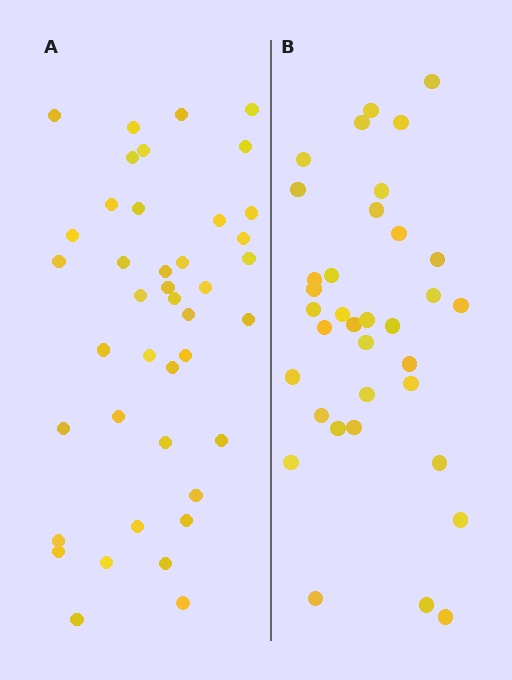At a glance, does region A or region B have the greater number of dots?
Region A (the left region) has more dots.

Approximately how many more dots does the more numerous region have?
Region A has about 6 more dots than region B.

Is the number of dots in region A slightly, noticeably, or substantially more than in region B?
Region A has only slightly more — the two regions are fairly close. The ratio is roughly 1.2 to 1.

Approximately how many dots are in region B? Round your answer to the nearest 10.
About 40 dots. (The exact count is 35, which rounds to 40.)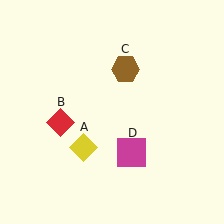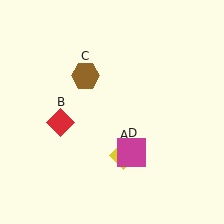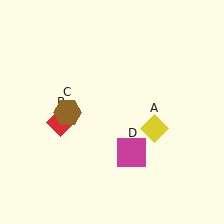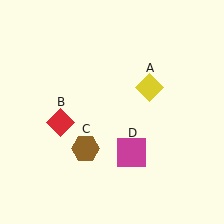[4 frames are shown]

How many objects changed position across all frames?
2 objects changed position: yellow diamond (object A), brown hexagon (object C).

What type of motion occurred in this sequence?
The yellow diamond (object A), brown hexagon (object C) rotated counterclockwise around the center of the scene.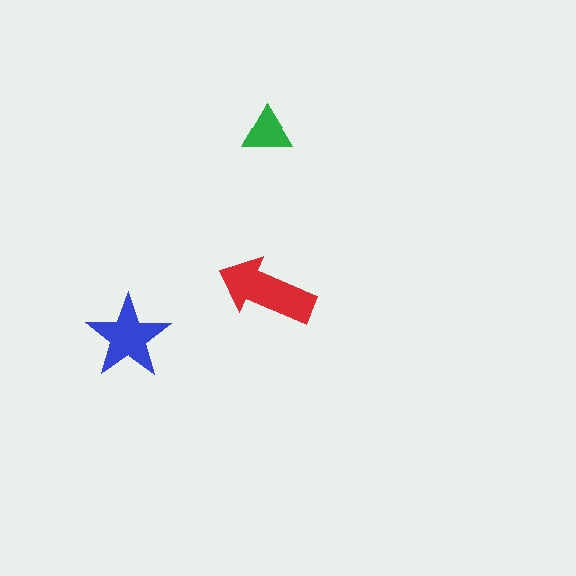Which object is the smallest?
The green triangle.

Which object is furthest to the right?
The green triangle is rightmost.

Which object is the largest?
The red arrow.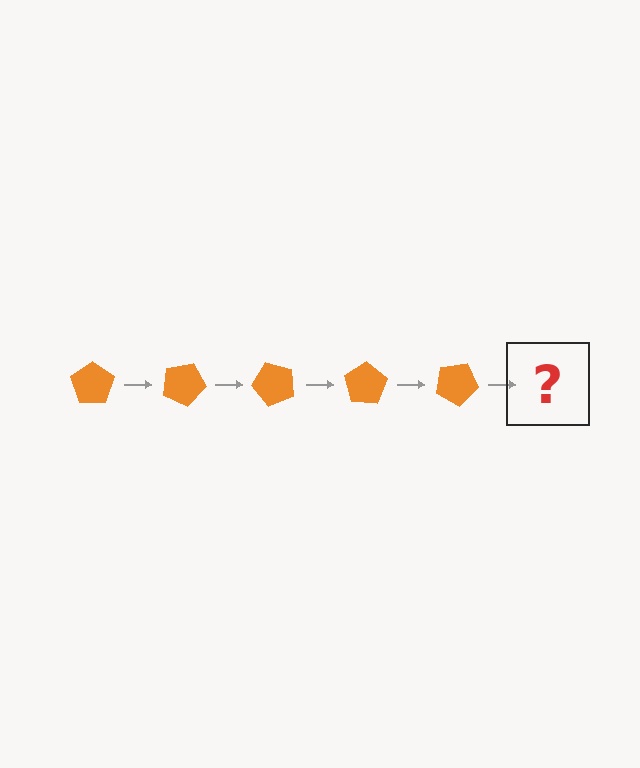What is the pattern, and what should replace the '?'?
The pattern is that the pentagon rotates 25 degrees each step. The '?' should be an orange pentagon rotated 125 degrees.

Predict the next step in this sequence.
The next step is an orange pentagon rotated 125 degrees.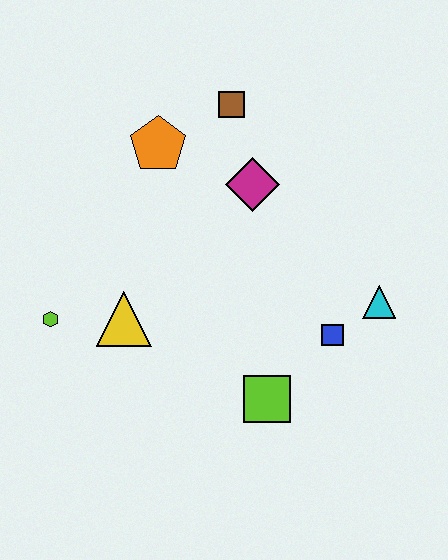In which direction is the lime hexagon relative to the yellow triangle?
The lime hexagon is to the left of the yellow triangle.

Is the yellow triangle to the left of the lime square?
Yes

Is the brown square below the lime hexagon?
No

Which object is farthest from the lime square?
The brown square is farthest from the lime square.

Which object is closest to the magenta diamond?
The brown square is closest to the magenta diamond.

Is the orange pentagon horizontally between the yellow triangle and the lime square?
Yes